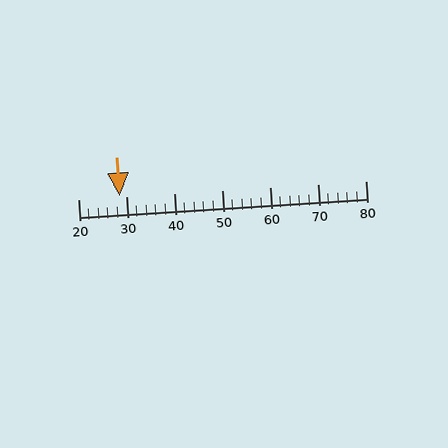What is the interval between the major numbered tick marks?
The major tick marks are spaced 10 units apart.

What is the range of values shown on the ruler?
The ruler shows values from 20 to 80.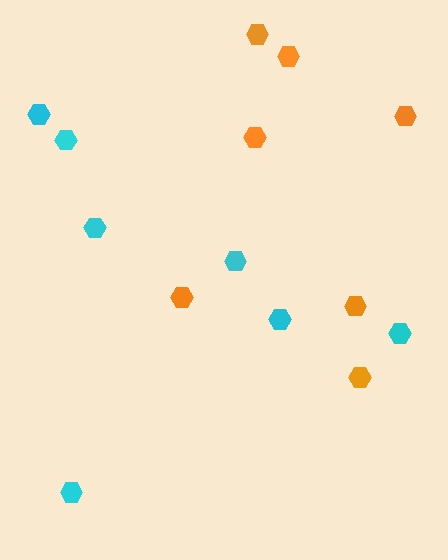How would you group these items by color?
There are 2 groups: one group of cyan hexagons (7) and one group of orange hexagons (7).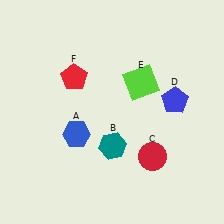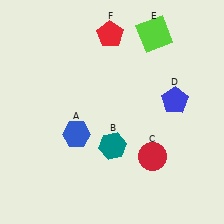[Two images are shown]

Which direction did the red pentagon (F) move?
The red pentagon (F) moved up.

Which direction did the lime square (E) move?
The lime square (E) moved up.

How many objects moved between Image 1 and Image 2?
2 objects moved between the two images.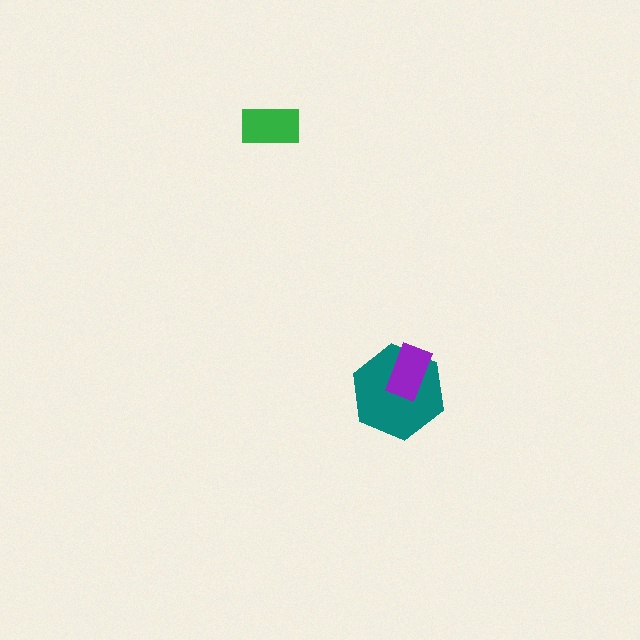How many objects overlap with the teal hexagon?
1 object overlaps with the teal hexagon.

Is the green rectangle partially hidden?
No, no other shape covers it.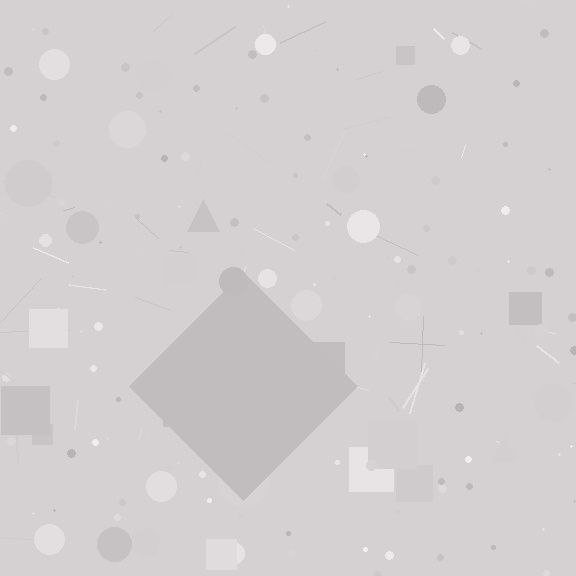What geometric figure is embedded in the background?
A diamond is embedded in the background.